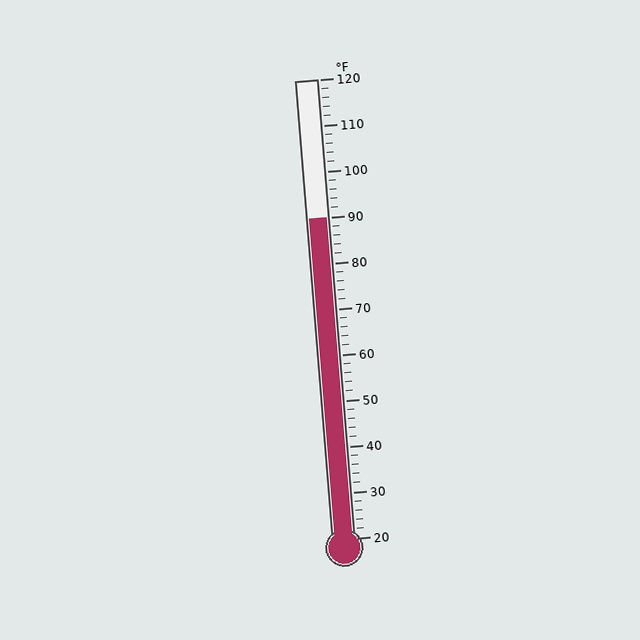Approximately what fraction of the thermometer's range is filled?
The thermometer is filled to approximately 70% of its range.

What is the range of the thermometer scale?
The thermometer scale ranges from 20°F to 120°F.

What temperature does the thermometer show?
The thermometer shows approximately 90°F.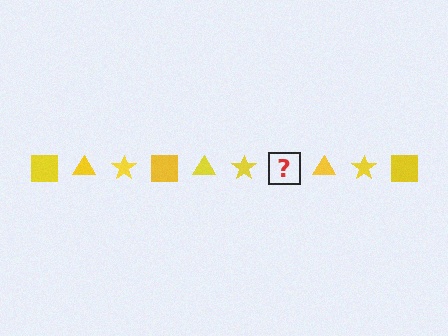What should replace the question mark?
The question mark should be replaced with a yellow square.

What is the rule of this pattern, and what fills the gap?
The rule is that the pattern cycles through square, triangle, star shapes in yellow. The gap should be filled with a yellow square.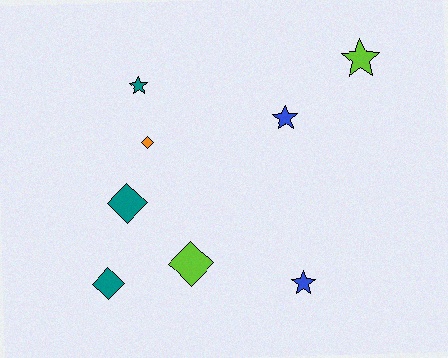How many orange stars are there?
There are no orange stars.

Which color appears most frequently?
Teal, with 3 objects.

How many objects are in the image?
There are 8 objects.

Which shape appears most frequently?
Star, with 4 objects.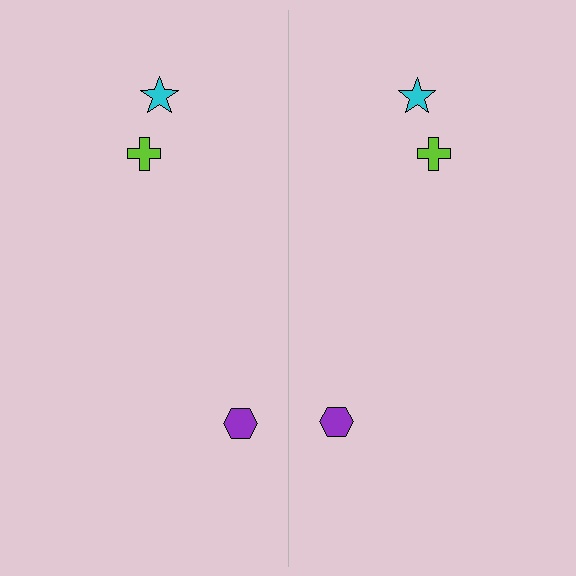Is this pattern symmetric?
Yes, this pattern has bilateral (reflection) symmetry.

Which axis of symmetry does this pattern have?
The pattern has a vertical axis of symmetry running through the center of the image.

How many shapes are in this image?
There are 6 shapes in this image.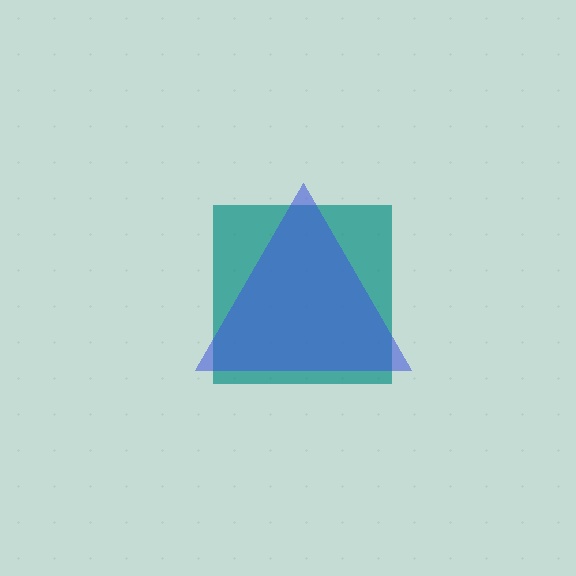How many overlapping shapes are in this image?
There are 2 overlapping shapes in the image.